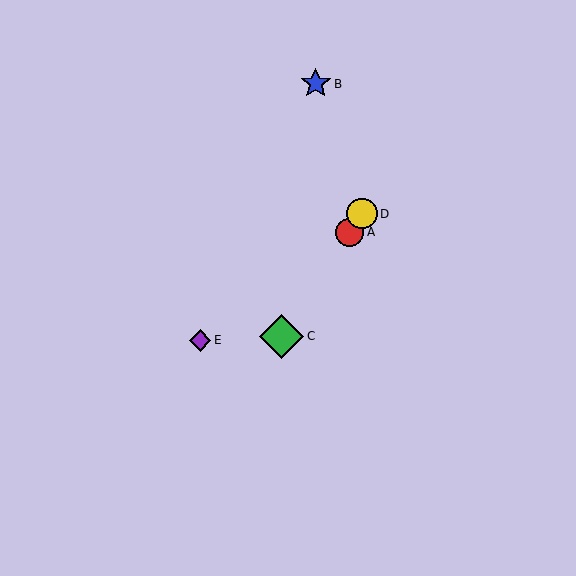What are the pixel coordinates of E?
Object E is at (200, 340).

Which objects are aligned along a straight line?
Objects A, C, D are aligned along a straight line.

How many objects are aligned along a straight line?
3 objects (A, C, D) are aligned along a straight line.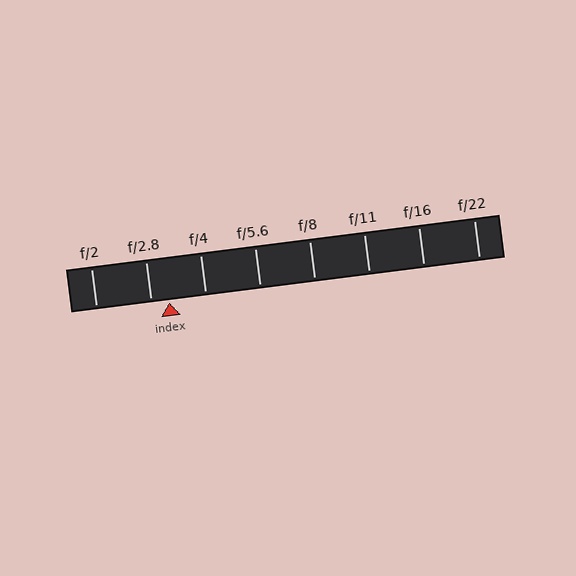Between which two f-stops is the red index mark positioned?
The index mark is between f/2.8 and f/4.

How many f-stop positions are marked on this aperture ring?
There are 8 f-stop positions marked.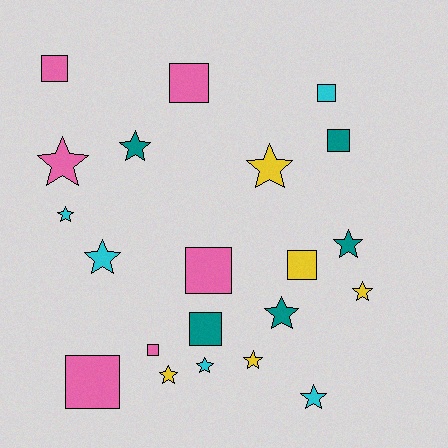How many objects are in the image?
There are 21 objects.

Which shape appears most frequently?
Star, with 12 objects.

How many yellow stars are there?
There are 4 yellow stars.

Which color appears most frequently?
Pink, with 6 objects.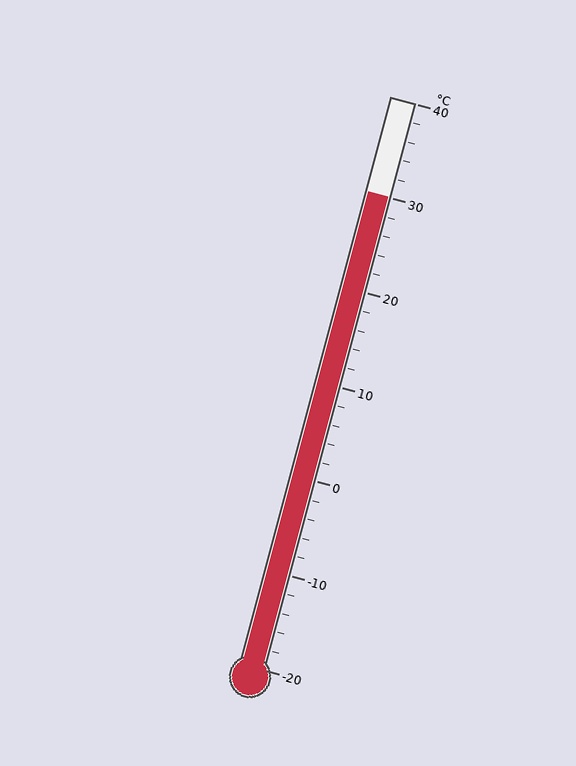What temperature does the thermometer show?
The thermometer shows approximately 30°C.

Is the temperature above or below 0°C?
The temperature is above 0°C.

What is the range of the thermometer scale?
The thermometer scale ranges from -20°C to 40°C.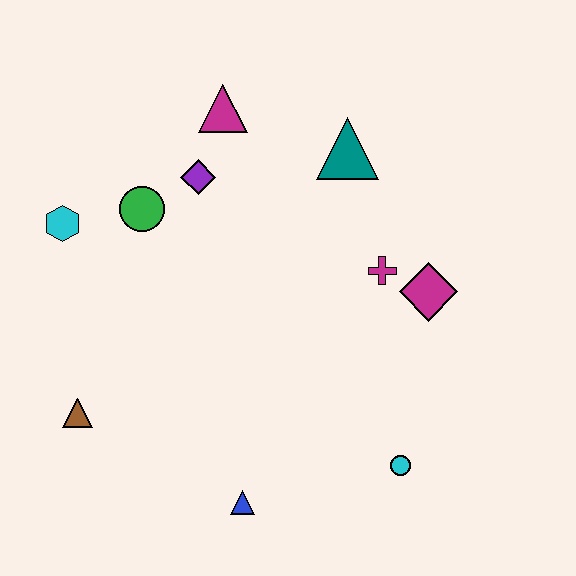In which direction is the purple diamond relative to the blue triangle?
The purple diamond is above the blue triangle.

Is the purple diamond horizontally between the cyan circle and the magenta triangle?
No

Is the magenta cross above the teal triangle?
No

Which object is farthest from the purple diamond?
The cyan circle is farthest from the purple diamond.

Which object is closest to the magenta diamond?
The magenta cross is closest to the magenta diamond.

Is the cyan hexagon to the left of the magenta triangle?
Yes